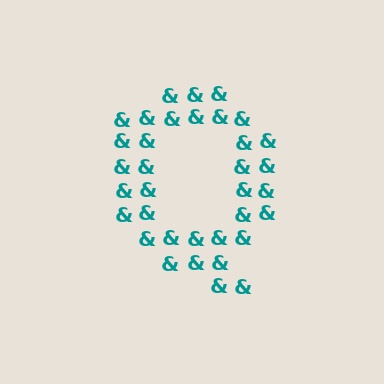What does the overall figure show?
The overall figure shows the letter Q.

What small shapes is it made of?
It is made of small ampersands.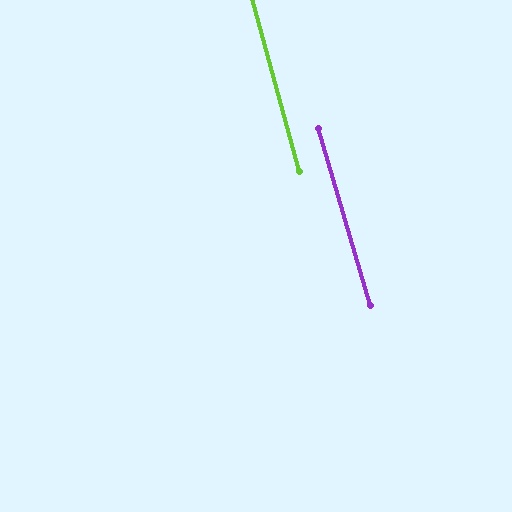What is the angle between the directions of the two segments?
Approximately 1 degree.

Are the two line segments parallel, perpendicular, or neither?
Parallel — their directions differ by only 1.2°.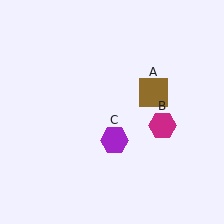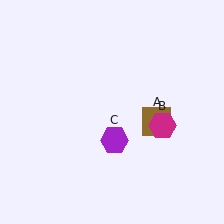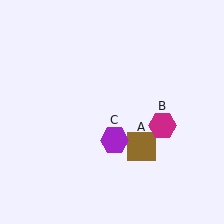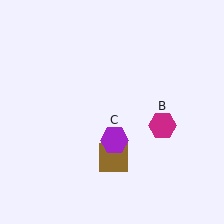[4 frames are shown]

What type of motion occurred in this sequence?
The brown square (object A) rotated clockwise around the center of the scene.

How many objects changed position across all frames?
1 object changed position: brown square (object A).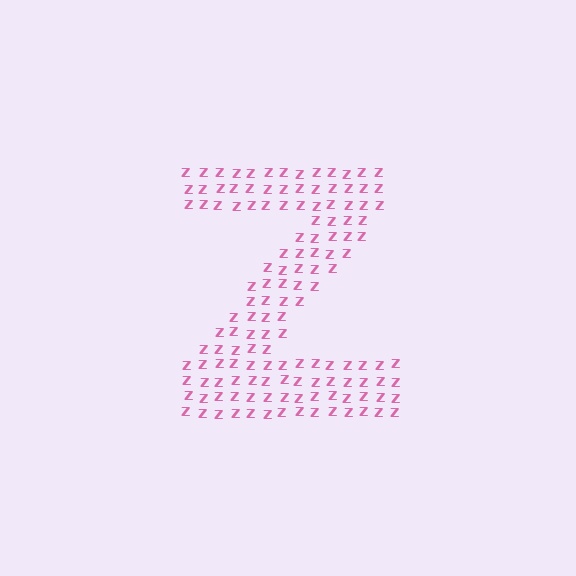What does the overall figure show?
The overall figure shows the letter Z.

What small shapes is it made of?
It is made of small letter Z's.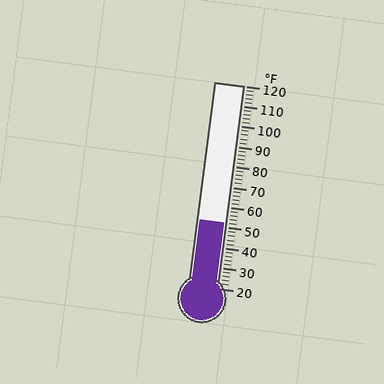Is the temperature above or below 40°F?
The temperature is above 40°F.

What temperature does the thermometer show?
The thermometer shows approximately 52°F.